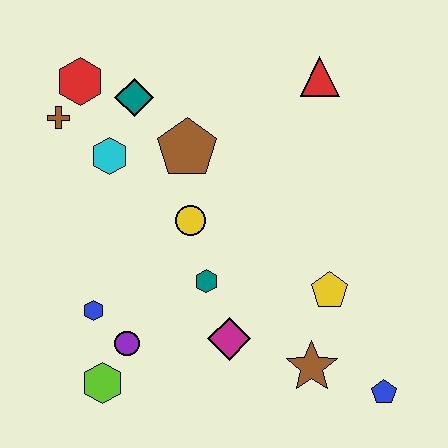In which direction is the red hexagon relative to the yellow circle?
The red hexagon is above the yellow circle.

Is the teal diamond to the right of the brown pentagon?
No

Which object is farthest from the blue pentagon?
The red hexagon is farthest from the blue pentagon.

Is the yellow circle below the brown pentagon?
Yes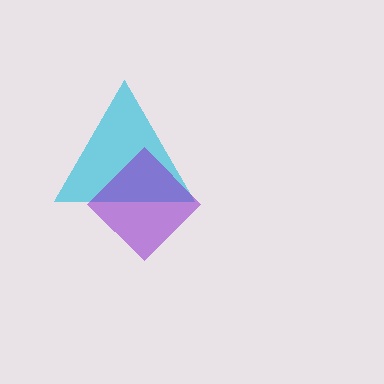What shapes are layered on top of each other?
The layered shapes are: a cyan triangle, a purple diamond.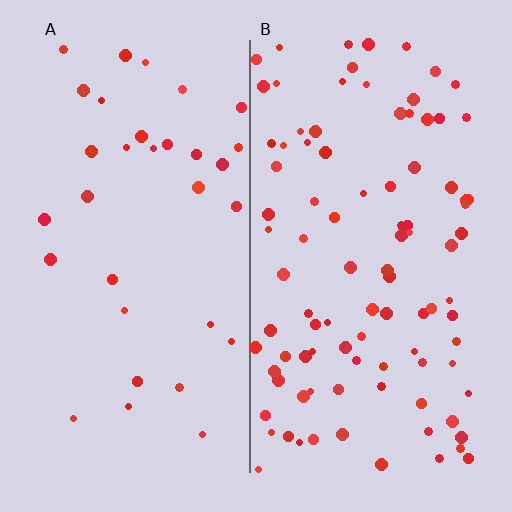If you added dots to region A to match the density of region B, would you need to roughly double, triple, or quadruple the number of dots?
Approximately triple.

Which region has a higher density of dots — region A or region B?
B (the right).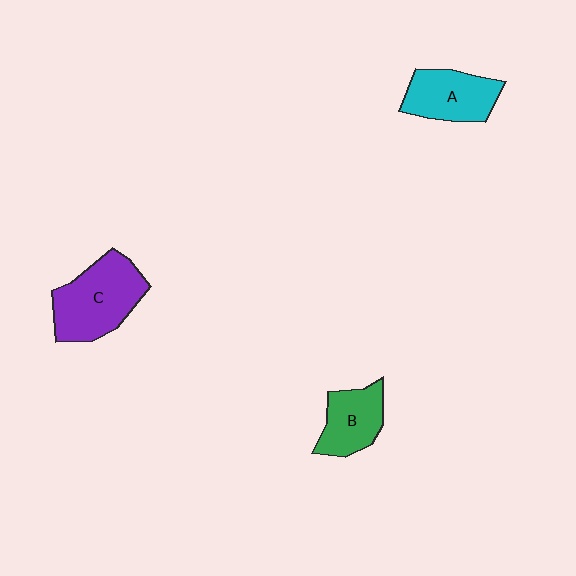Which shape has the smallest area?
Shape B (green).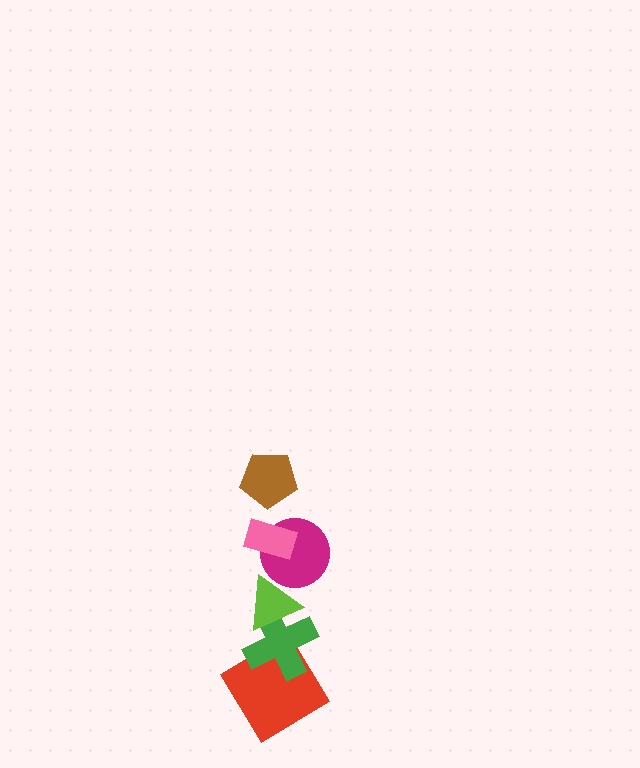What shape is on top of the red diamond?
The green cross is on top of the red diamond.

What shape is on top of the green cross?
The lime triangle is on top of the green cross.